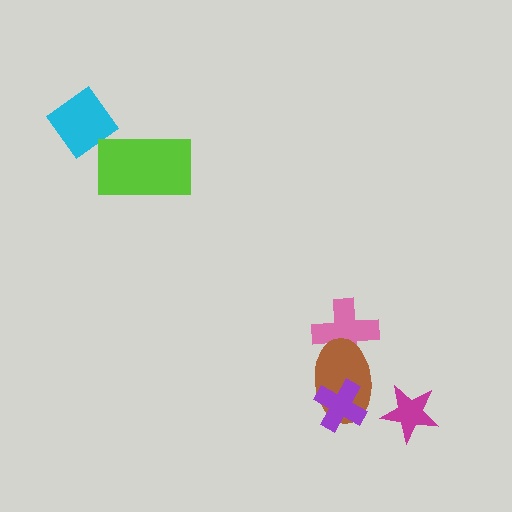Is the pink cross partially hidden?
Yes, it is partially covered by another shape.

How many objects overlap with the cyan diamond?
0 objects overlap with the cyan diamond.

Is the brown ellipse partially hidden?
Yes, it is partially covered by another shape.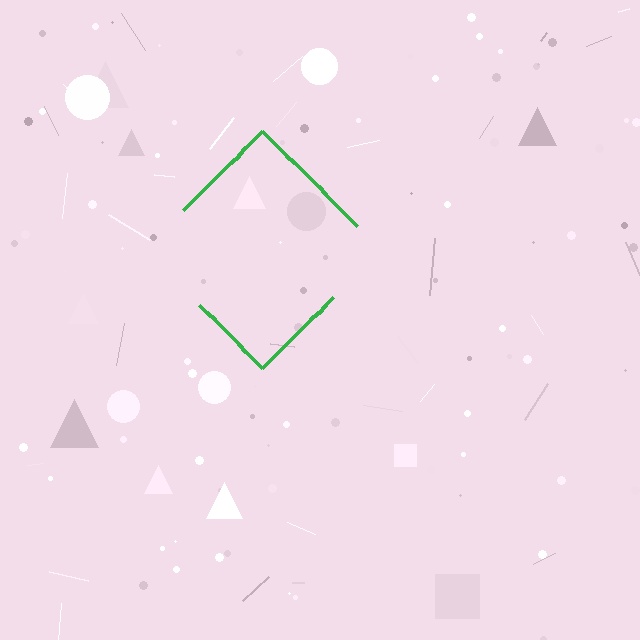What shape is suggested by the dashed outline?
The dashed outline suggests a diamond.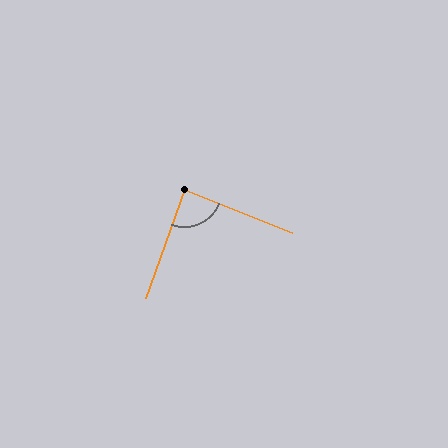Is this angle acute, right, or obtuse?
It is approximately a right angle.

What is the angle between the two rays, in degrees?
Approximately 88 degrees.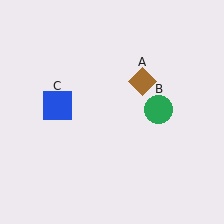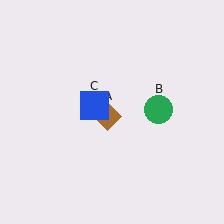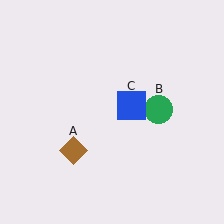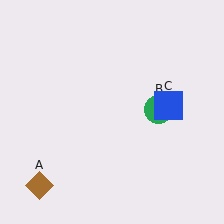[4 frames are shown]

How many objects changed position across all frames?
2 objects changed position: brown diamond (object A), blue square (object C).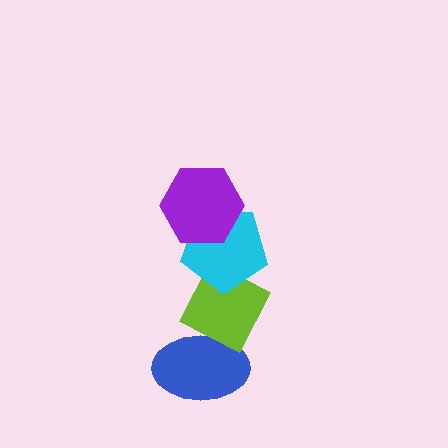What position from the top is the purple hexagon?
The purple hexagon is 1st from the top.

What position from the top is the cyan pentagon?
The cyan pentagon is 2nd from the top.